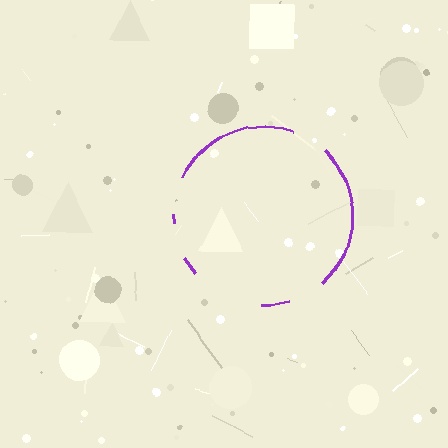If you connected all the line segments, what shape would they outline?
They would outline a circle.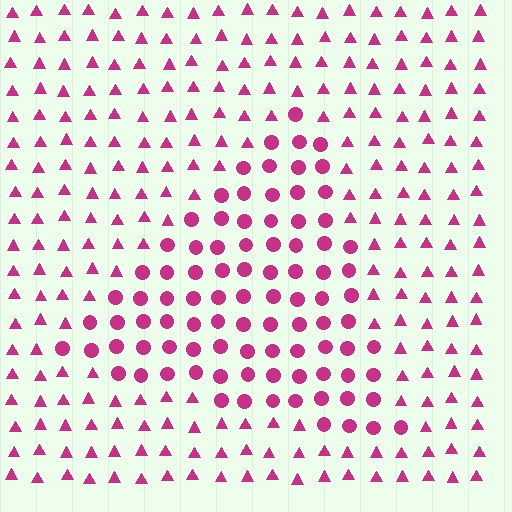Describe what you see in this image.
The image is filled with small magenta elements arranged in a uniform grid. A triangle-shaped region contains circles, while the surrounding area contains triangles. The boundary is defined purely by the change in element shape.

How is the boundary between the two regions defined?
The boundary is defined by a change in element shape: circles inside vs. triangles outside. All elements share the same color and spacing.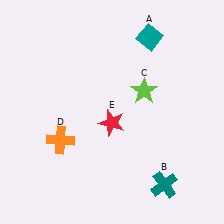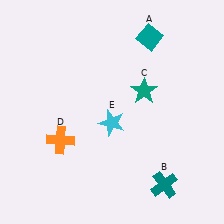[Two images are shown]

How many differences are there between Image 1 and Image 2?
There are 2 differences between the two images.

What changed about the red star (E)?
In Image 1, E is red. In Image 2, it changed to cyan.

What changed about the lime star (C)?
In Image 1, C is lime. In Image 2, it changed to teal.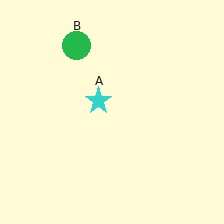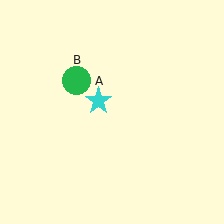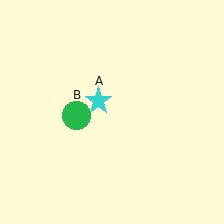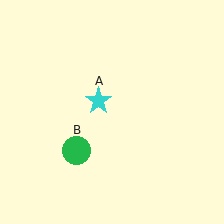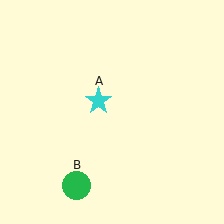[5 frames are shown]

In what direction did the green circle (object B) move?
The green circle (object B) moved down.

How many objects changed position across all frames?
1 object changed position: green circle (object B).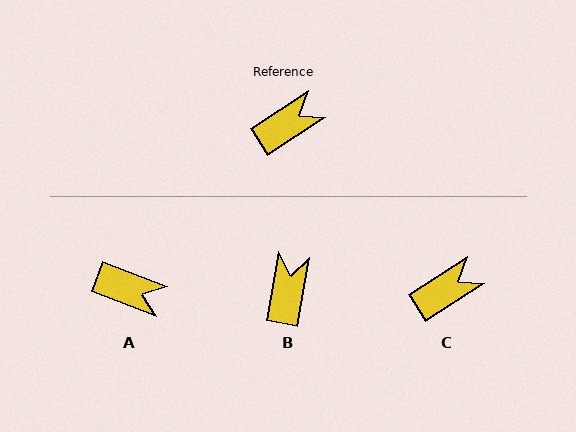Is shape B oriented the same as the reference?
No, it is off by about 47 degrees.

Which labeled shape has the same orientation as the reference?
C.